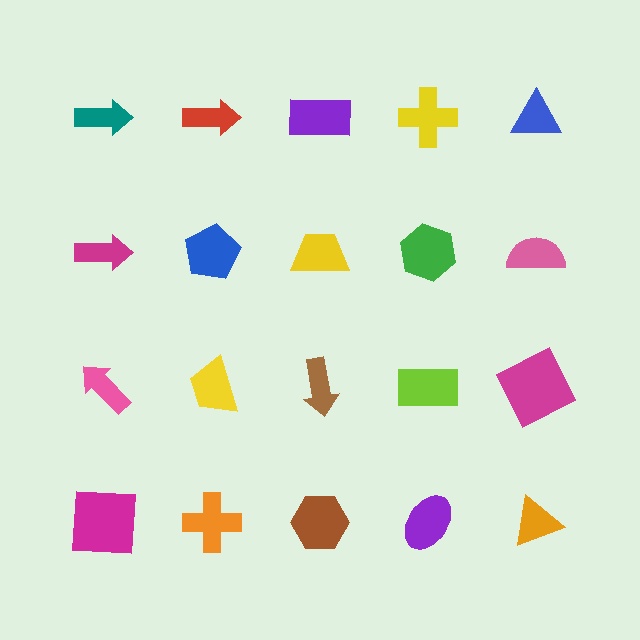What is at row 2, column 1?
A magenta arrow.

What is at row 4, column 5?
An orange triangle.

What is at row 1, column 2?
A red arrow.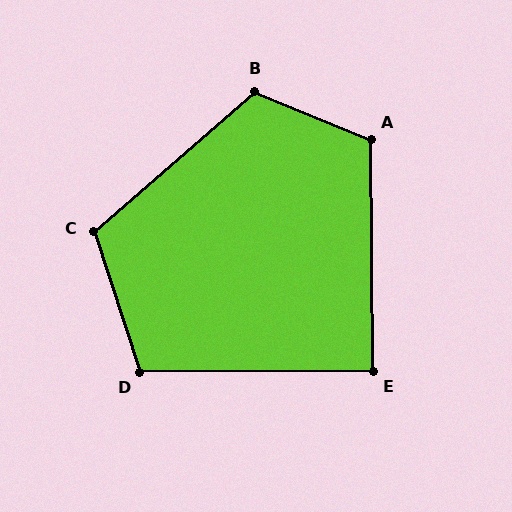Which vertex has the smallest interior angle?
E, at approximately 90 degrees.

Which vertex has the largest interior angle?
B, at approximately 117 degrees.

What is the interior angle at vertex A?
Approximately 112 degrees (obtuse).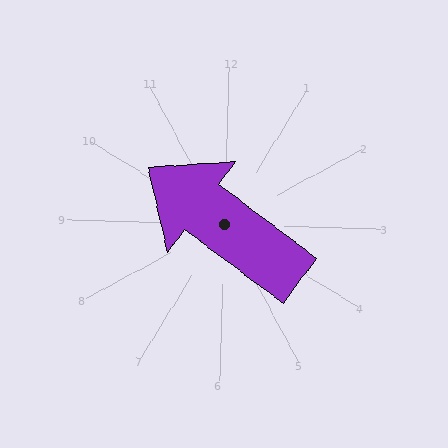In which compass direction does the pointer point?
Northwest.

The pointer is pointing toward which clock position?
Roughly 10 o'clock.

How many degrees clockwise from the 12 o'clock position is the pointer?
Approximately 305 degrees.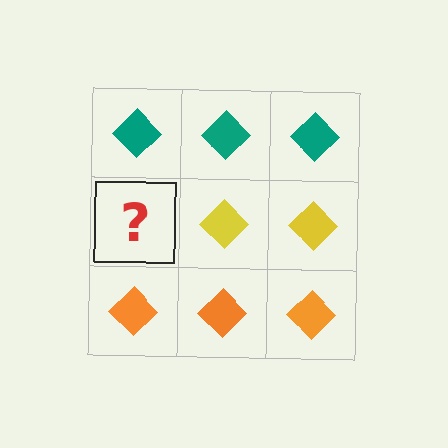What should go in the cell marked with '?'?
The missing cell should contain a yellow diamond.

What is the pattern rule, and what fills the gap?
The rule is that each row has a consistent color. The gap should be filled with a yellow diamond.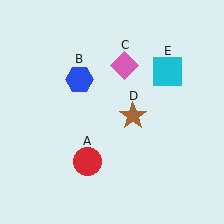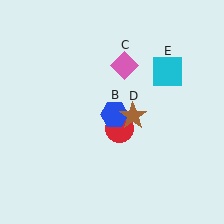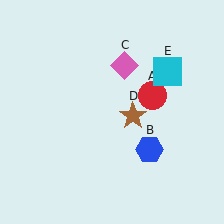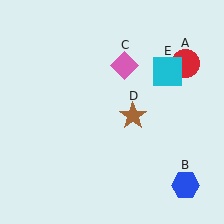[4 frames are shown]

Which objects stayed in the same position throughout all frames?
Pink diamond (object C) and brown star (object D) and cyan square (object E) remained stationary.